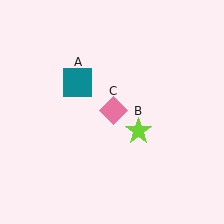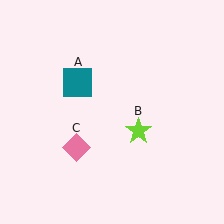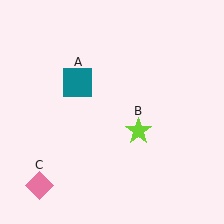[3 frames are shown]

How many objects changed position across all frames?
1 object changed position: pink diamond (object C).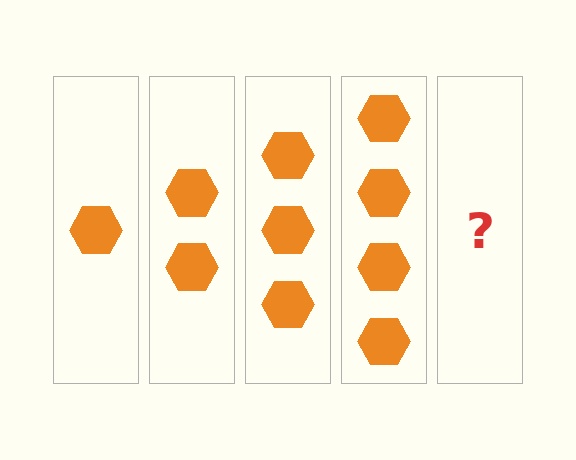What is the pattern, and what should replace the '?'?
The pattern is that each step adds one more hexagon. The '?' should be 5 hexagons.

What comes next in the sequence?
The next element should be 5 hexagons.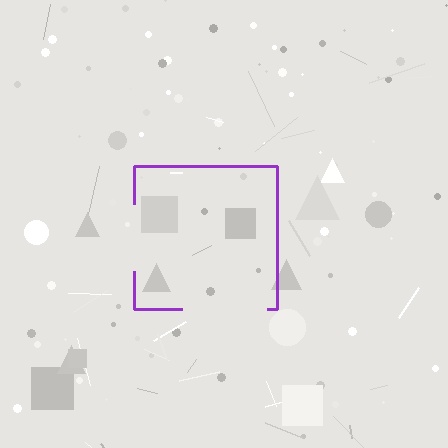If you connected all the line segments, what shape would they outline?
They would outline a square.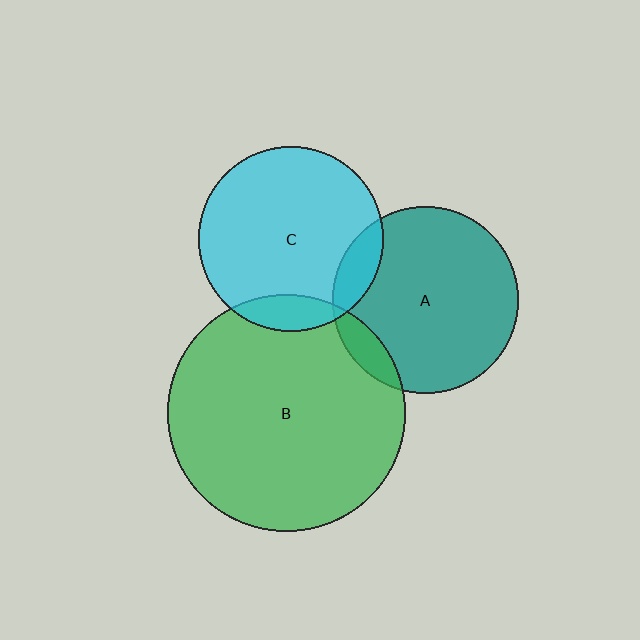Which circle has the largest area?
Circle B (green).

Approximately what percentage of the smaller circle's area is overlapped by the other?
Approximately 10%.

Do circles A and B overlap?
Yes.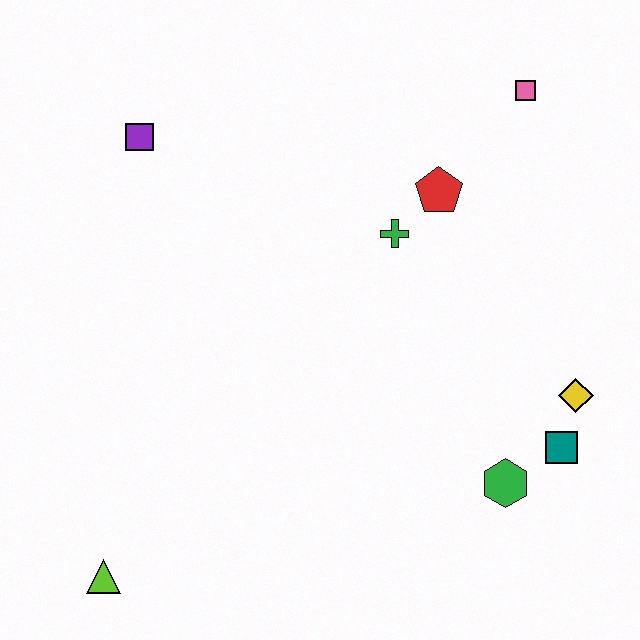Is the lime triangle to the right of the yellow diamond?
No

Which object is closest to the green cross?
The red pentagon is closest to the green cross.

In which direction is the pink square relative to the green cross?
The pink square is above the green cross.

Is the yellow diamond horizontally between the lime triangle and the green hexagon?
No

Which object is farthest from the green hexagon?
The purple square is farthest from the green hexagon.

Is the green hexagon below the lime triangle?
No